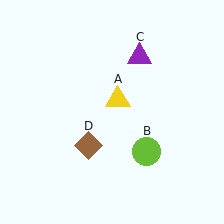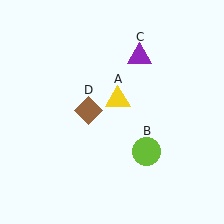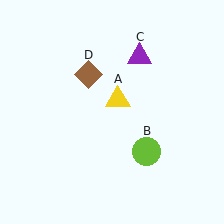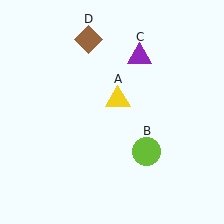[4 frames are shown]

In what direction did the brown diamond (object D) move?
The brown diamond (object D) moved up.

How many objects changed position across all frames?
1 object changed position: brown diamond (object D).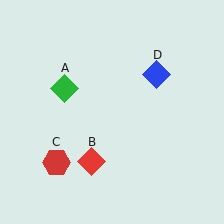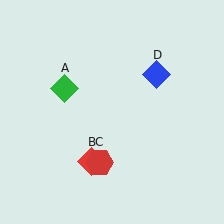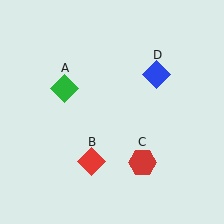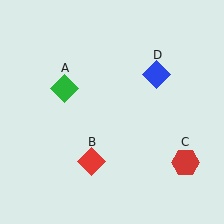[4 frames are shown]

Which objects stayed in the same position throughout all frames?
Green diamond (object A) and red diamond (object B) and blue diamond (object D) remained stationary.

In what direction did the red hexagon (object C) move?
The red hexagon (object C) moved right.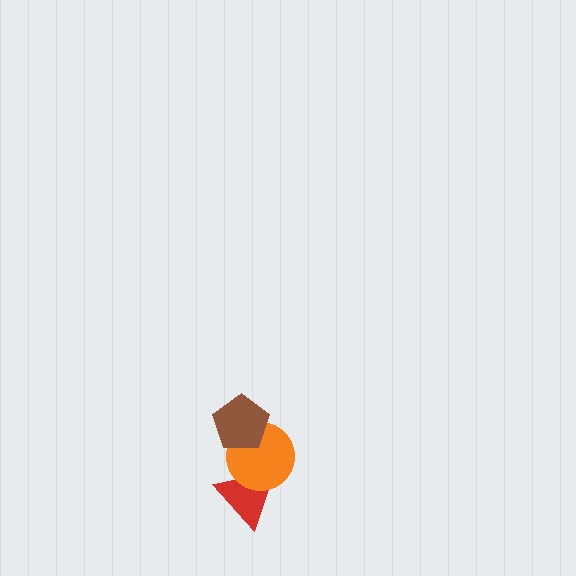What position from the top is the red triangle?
The red triangle is 3rd from the top.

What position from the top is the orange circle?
The orange circle is 2nd from the top.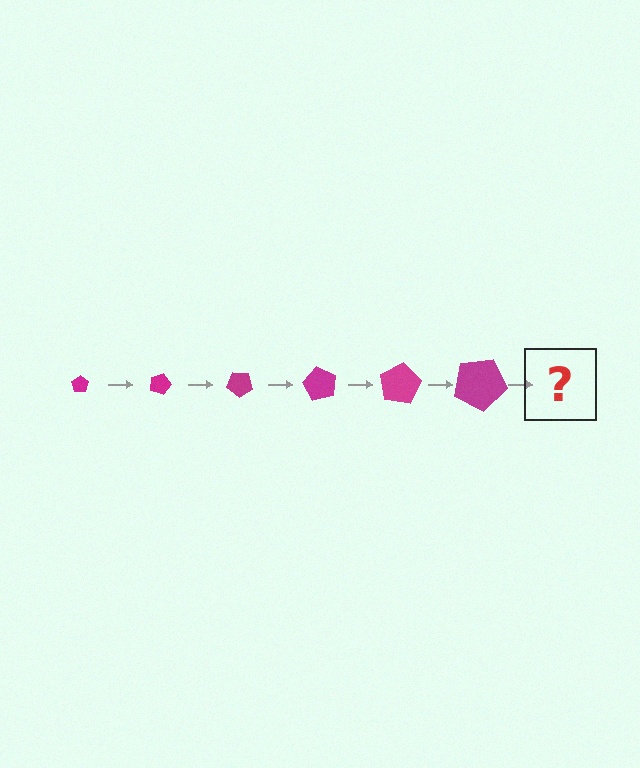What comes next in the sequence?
The next element should be a pentagon, larger than the previous one and rotated 120 degrees from the start.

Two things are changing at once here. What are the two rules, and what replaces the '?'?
The two rules are that the pentagon grows larger each step and it rotates 20 degrees each step. The '?' should be a pentagon, larger than the previous one and rotated 120 degrees from the start.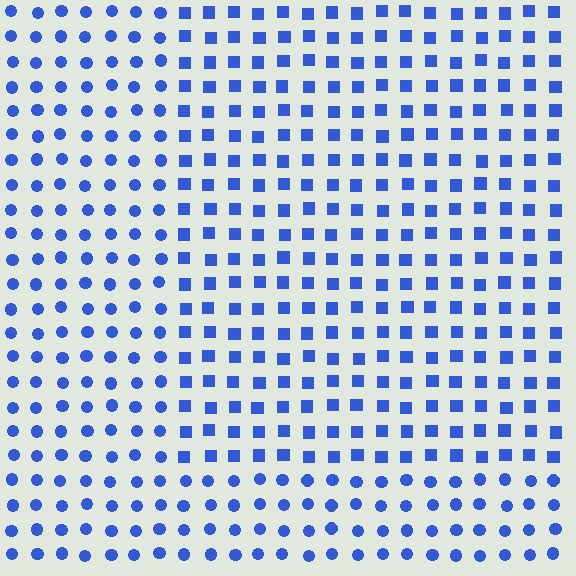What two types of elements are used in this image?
The image uses squares inside the rectangle region and circles outside it.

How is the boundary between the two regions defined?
The boundary is defined by a change in element shape: squares inside vs. circles outside. All elements share the same color and spacing.